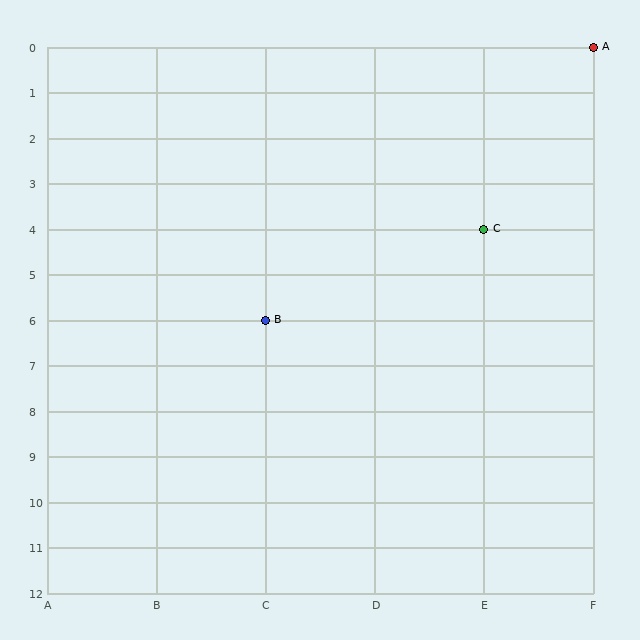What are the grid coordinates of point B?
Point B is at grid coordinates (C, 6).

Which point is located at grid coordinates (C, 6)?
Point B is at (C, 6).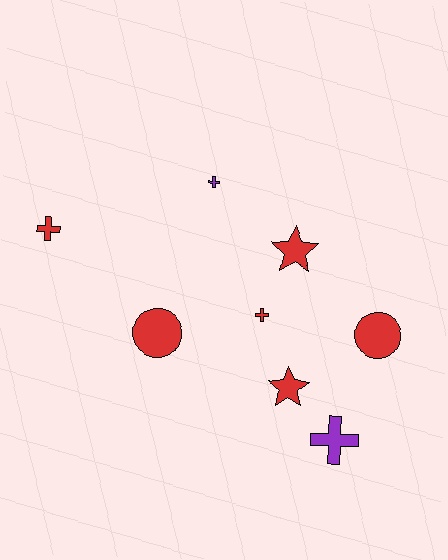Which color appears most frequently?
Red, with 6 objects.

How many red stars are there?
There are 2 red stars.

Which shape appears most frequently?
Cross, with 4 objects.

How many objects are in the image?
There are 8 objects.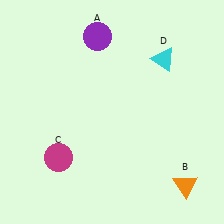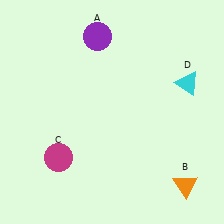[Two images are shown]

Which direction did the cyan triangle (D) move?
The cyan triangle (D) moved right.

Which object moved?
The cyan triangle (D) moved right.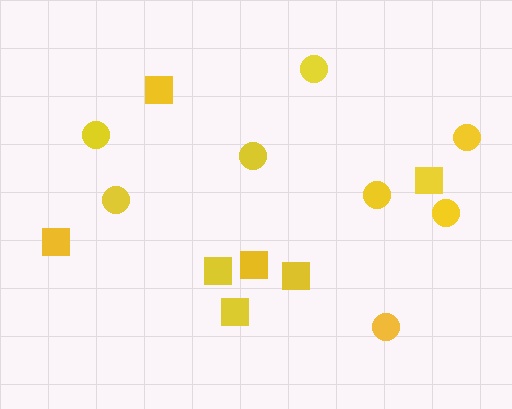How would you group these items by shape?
There are 2 groups: one group of circles (8) and one group of squares (7).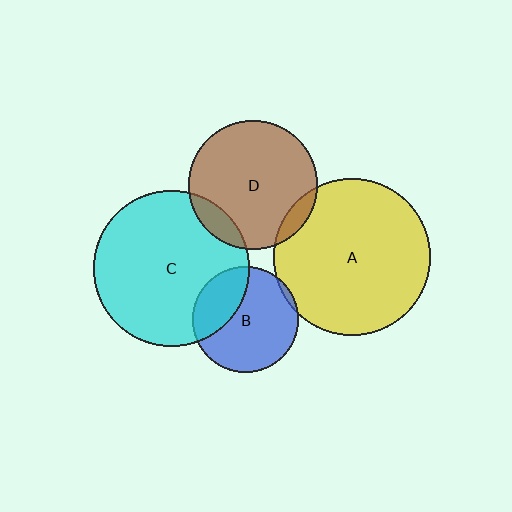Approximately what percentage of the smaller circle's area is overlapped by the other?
Approximately 10%.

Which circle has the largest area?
Circle A (yellow).